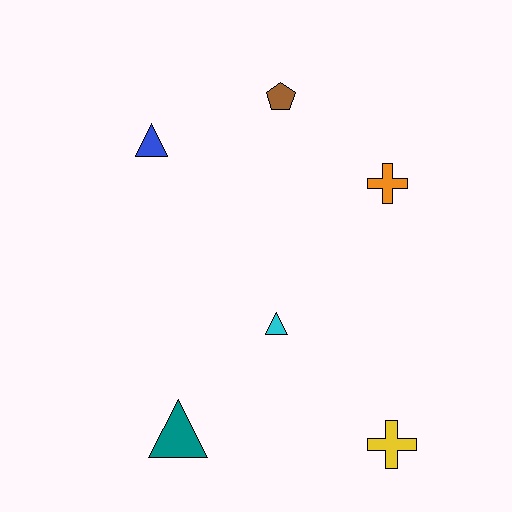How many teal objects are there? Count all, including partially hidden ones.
There is 1 teal object.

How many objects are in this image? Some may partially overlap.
There are 6 objects.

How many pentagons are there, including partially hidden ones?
There is 1 pentagon.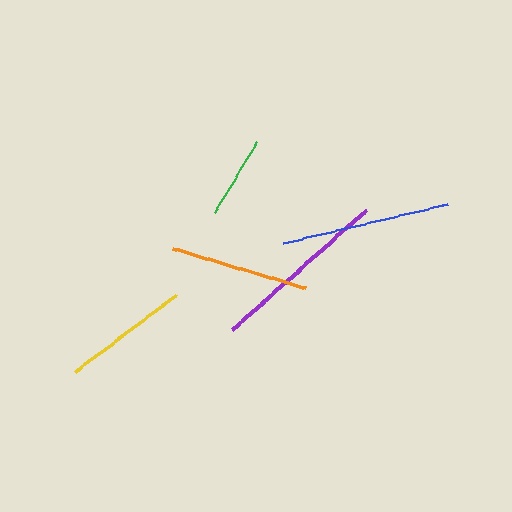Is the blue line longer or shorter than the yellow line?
The blue line is longer than the yellow line.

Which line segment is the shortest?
The green line is the shortest at approximately 83 pixels.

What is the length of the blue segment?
The blue segment is approximately 169 pixels long.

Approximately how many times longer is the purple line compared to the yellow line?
The purple line is approximately 1.4 times the length of the yellow line.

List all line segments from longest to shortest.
From longest to shortest: purple, blue, orange, yellow, green.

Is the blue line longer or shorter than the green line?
The blue line is longer than the green line.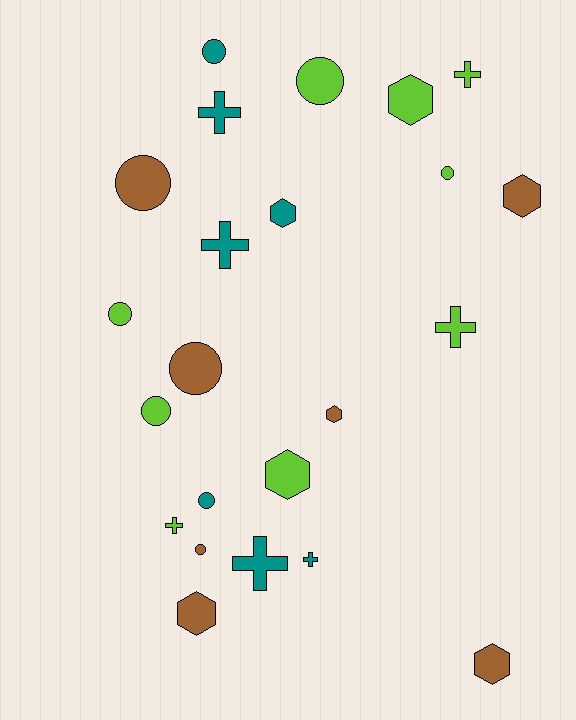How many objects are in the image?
There are 23 objects.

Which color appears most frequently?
Lime, with 9 objects.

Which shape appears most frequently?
Circle, with 9 objects.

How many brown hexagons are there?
There are 4 brown hexagons.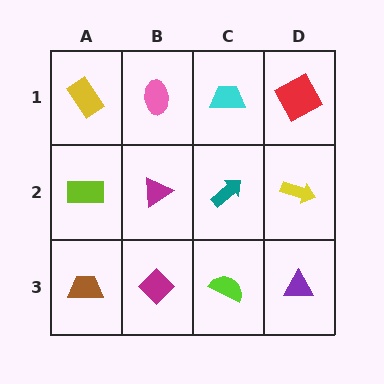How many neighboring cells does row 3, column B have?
3.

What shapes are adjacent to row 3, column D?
A yellow arrow (row 2, column D), a lime semicircle (row 3, column C).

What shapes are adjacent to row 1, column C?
A teal arrow (row 2, column C), a pink ellipse (row 1, column B), a red square (row 1, column D).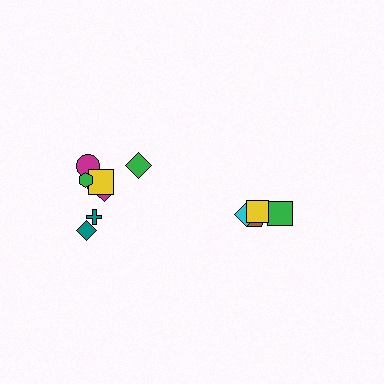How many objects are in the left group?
There are 8 objects.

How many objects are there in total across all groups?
There are 12 objects.